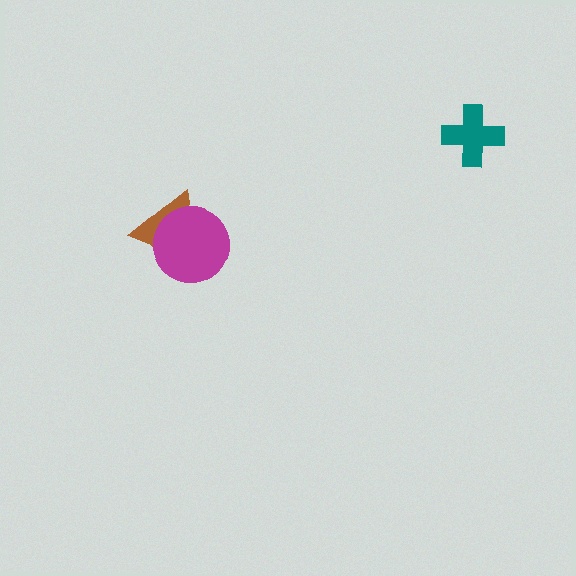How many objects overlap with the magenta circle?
1 object overlaps with the magenta circle.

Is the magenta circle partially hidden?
No, no other shape covers it.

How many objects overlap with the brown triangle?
1 object overlaps with the brown triangle.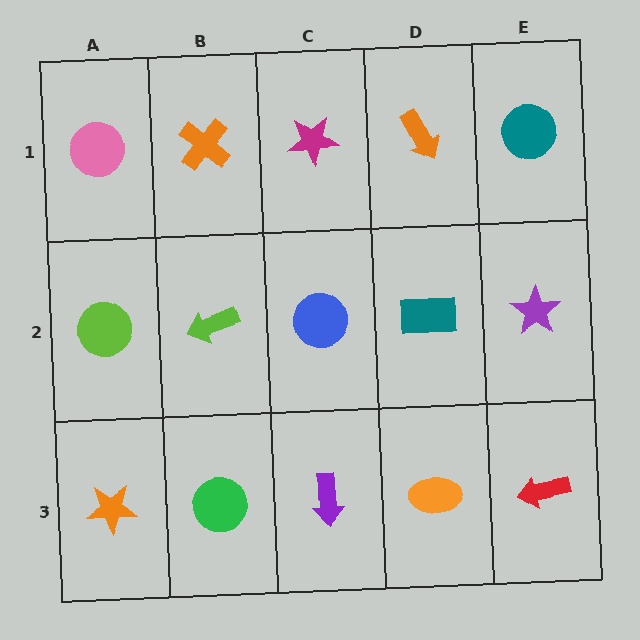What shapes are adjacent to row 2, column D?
An orange arrow (row 1, column D), an orange ellipse (row 3, column D), a blue circle (row 2, column C), a purple star (row 2, column E).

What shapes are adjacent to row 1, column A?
A lime circle (row 2, column A), an orange cross (row 1, column B).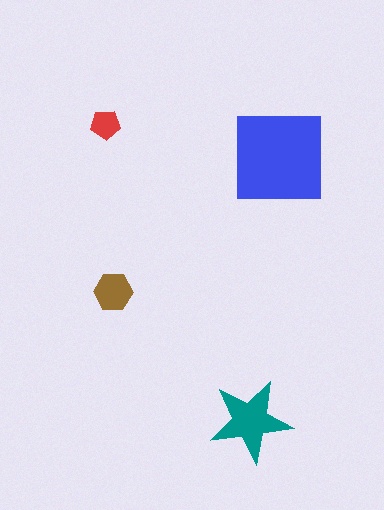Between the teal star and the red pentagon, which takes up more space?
The teal star.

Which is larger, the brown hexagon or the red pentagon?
The brown hexagon.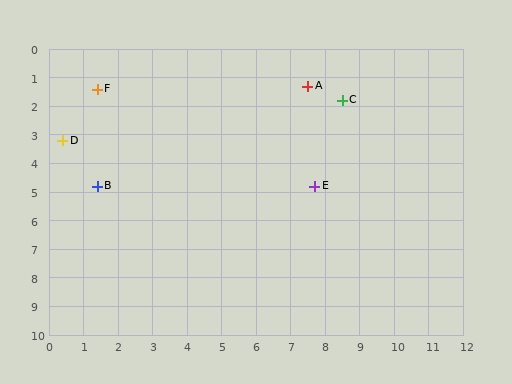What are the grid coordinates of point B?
Point B is at approximately (1.4, 4.8).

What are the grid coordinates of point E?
Point E is at approximately (7.7, 4.8).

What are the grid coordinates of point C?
Point C is at approximately (8.5, 1.8).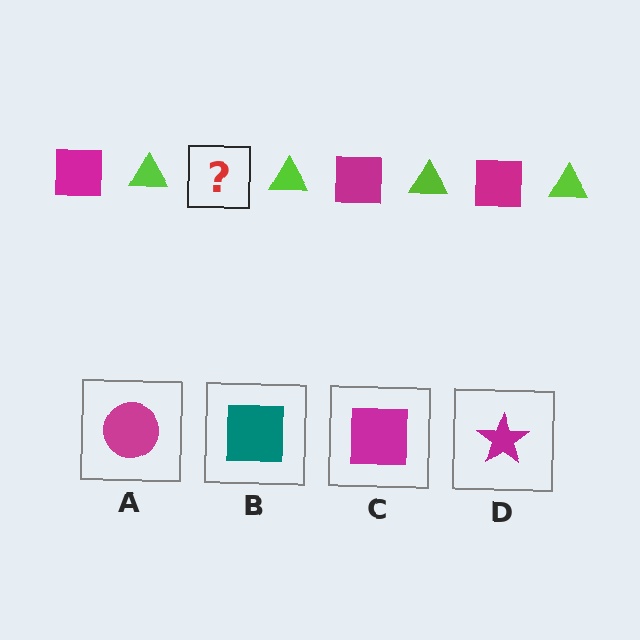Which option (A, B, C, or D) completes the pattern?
C.